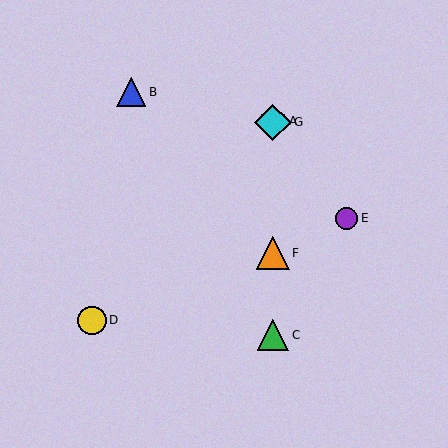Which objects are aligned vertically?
Objects A, C, F, G are aligned vertically.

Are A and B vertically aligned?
No, A is at x≈273 and B is at x≈131.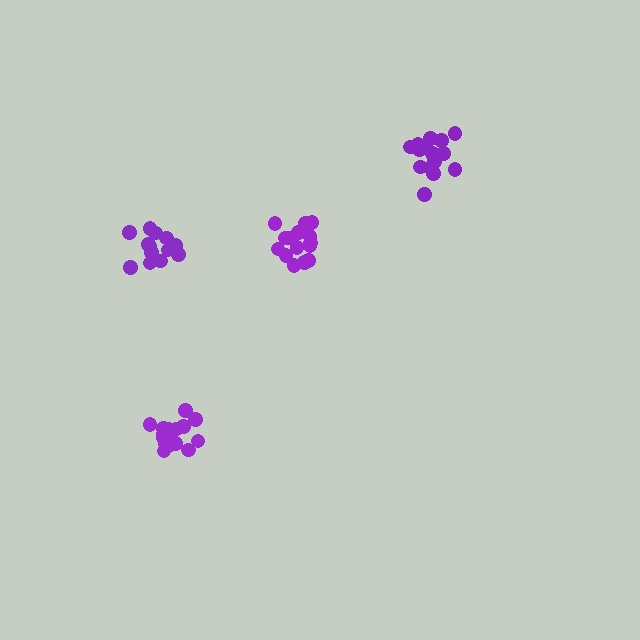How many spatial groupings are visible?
There are 4 spatial groupings.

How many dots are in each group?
Group 1: 16 dots, Group 2: 15 dots, Group 3: 13 dots, Group 4: 15 dots (59 total).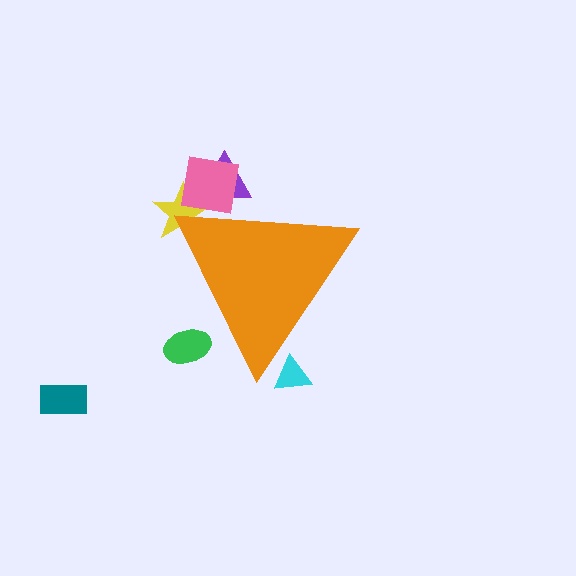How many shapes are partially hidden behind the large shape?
5 shapes are partially hidden.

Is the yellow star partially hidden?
Yes, the yellow star is partially hidden behind the orange triangle.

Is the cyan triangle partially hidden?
Yes, the cyan triangle is partially hidden behind the orange triangle.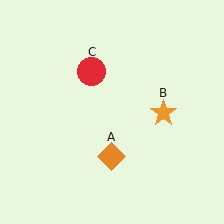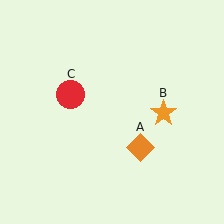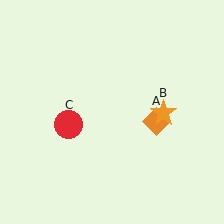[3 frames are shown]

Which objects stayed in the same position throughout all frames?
Orange star (object B) remained stationary.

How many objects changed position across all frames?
2 objects changed position: orange diamond (object A), red circle (object C).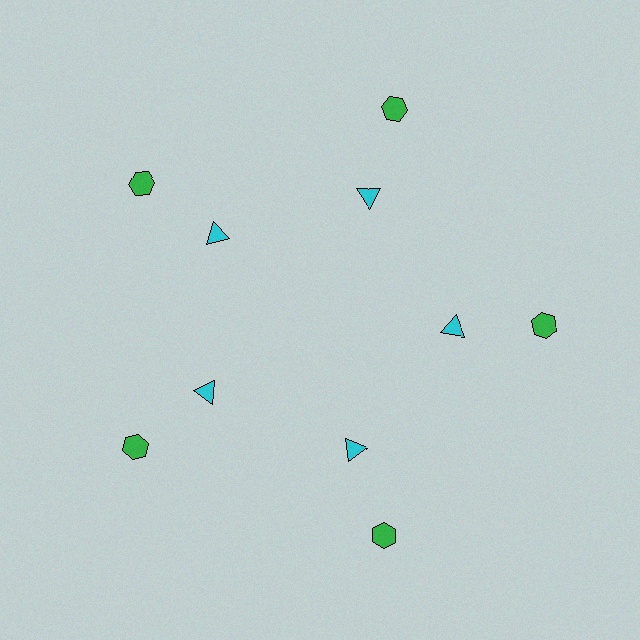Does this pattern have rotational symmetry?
Yes, this pattern has 5-fold rotational symmetry. It looks the same after rotating 72 degrees around the center.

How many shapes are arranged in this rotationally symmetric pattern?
There are 10 shapes, arranged in 5 groups of 2.